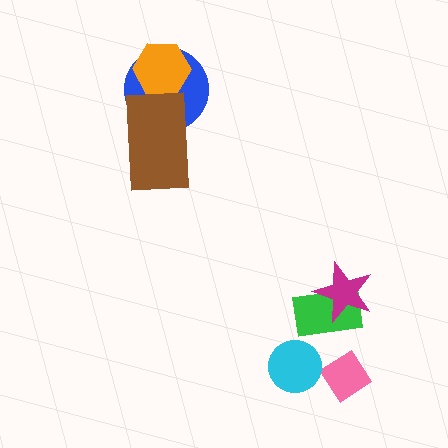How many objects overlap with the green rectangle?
1 object overlaps with the green rectangle.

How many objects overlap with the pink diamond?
0 objects overlap with the pink diamond.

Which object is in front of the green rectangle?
The magenta star is in front of the green rectangle.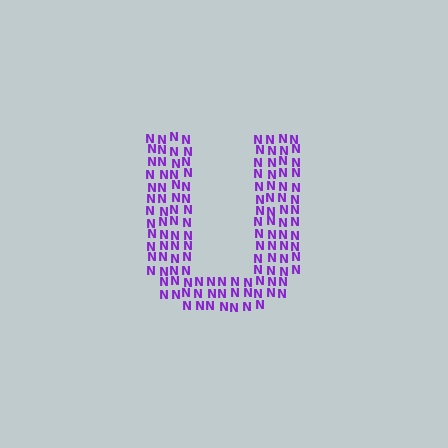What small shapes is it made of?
It is made of small letter N's.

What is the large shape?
The large shape is the letter U.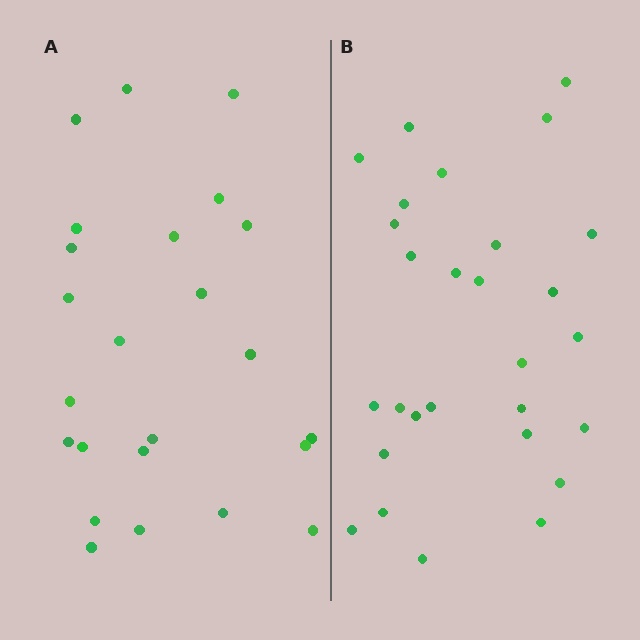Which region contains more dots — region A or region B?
Region B (the right region) has more dots.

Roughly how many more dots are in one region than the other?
Region B has about 4 more dots than region A.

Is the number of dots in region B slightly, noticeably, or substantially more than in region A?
Region B has only slightly more — the two regions are fairly close. The ratio is roughly 1.2 to 1.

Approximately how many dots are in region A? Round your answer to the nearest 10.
About 20 dots. (The exact count is 24, which rounds to 20.)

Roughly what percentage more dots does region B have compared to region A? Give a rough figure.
About 15% more.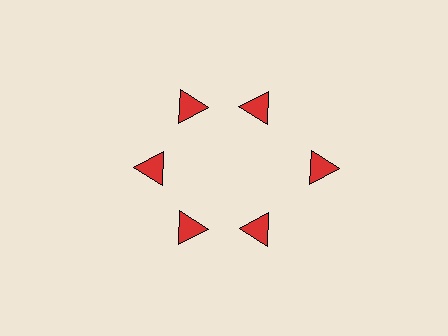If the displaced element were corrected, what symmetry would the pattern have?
It would have 6-fold rotational symmetry — the pattern would map onto itself every 60 degrees.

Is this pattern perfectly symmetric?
No. The 6 red triangles are arranged in a ring, but one element near the 3 o'clock position is pushed outward from the center, breaking the 6-fold rotational symmetry.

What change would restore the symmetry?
The symmetry would be restored by moving it inward, back onto the ring so that all 6 triangles sit at equal angles and equal distance from the center.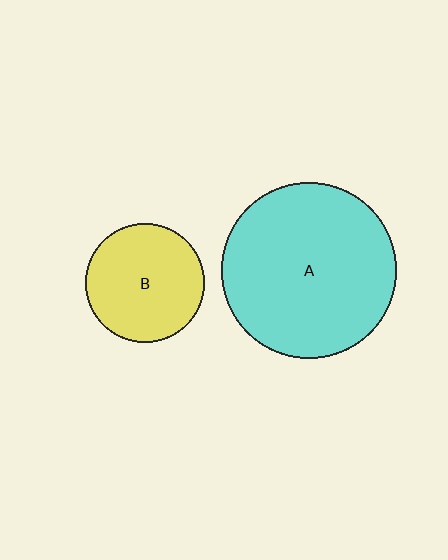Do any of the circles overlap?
No, none of the circles overlap.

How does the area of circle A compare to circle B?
Approximately 2.2 times.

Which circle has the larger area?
Circle A (cyan).